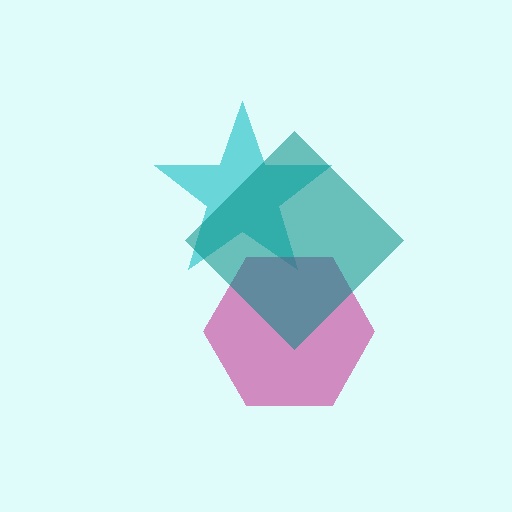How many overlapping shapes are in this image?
There are 3 overlapping shapes in the image.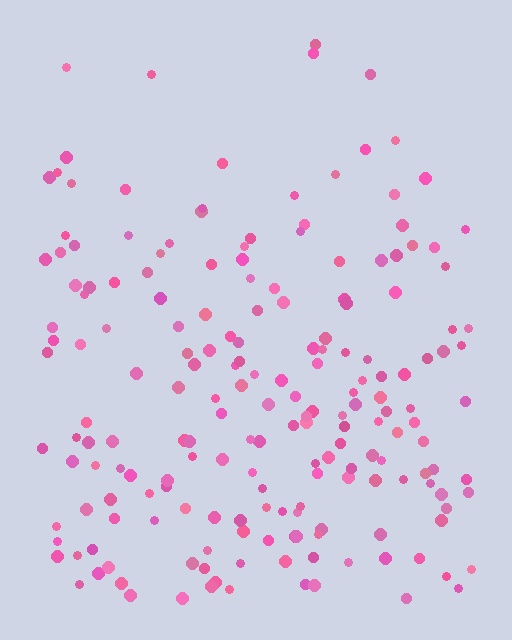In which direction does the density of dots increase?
From top to bottom, with the bottom side densest.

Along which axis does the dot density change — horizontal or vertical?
Vertical.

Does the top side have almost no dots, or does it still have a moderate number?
Still a moderate number, just noticeably fewer than the bottom.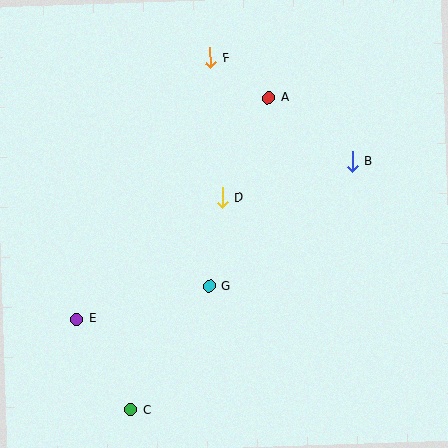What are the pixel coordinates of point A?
Point A is at (269, 98).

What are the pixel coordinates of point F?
Point F is at (210, 58).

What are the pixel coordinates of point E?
Point E is at (77, 319).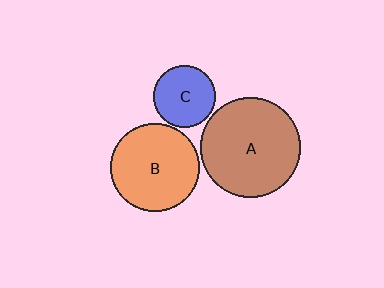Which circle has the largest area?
Circle A (brown).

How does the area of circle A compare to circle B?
Approximately 1.3 times.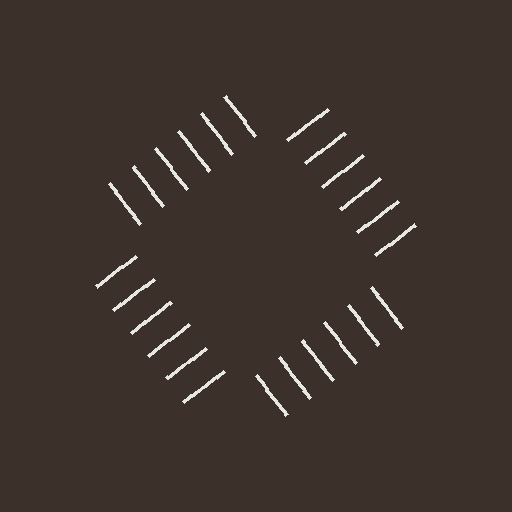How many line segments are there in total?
24 — 6 along each of the 4 edges.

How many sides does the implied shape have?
4 sides — the line-ends trace a square.